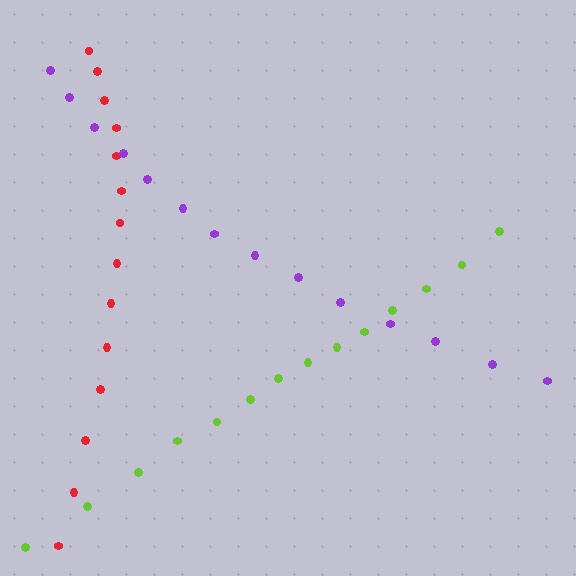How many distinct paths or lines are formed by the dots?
There are 3 distinct paths.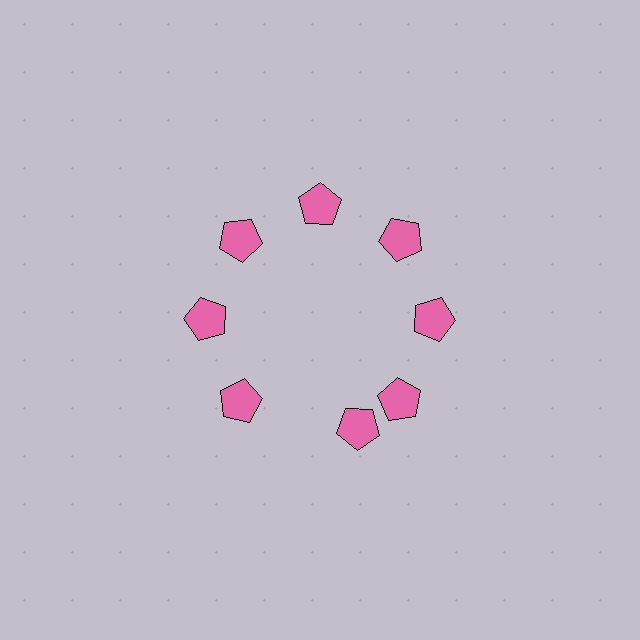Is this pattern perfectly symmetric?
No. The 8 pink pentagons are arranged in a ring, but one element near the 6 o'clock position is rotated out of alignment along the ring, breaking the 8-fold rotational symmetry.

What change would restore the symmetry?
The symmetry would be restored by rotating it back into even spacing with its neighbors so that all 8 pentagons sit at equal angles and equal distance from the center.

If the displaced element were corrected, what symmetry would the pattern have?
It would have 8-fold rotational symmetry — the pattern would map onto itself every 45 degrees.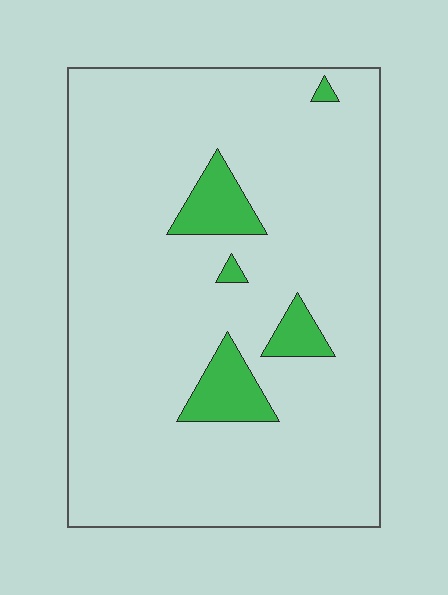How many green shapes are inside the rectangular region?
5.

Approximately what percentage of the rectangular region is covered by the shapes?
Approximately 10%.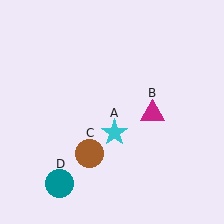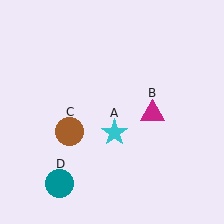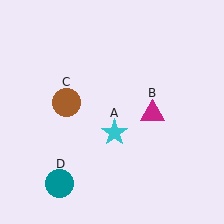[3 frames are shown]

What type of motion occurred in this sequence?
The brown circle (object C) rotated clockwise around the center of the scene.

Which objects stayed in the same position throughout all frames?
Cyan star (object A) and magenta triangle (object B) and teal circle (object D) remained stationary.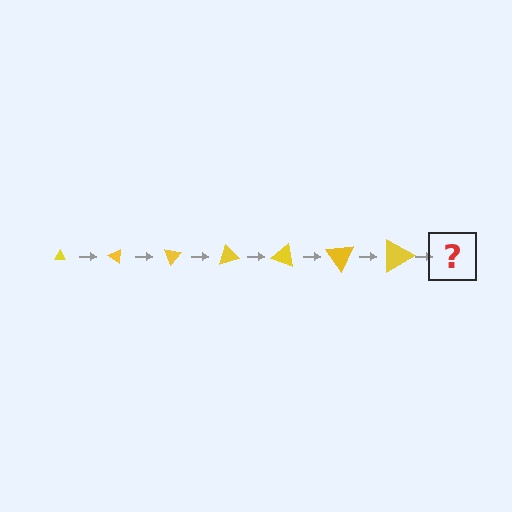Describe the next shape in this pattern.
It should be a triangle, larger than the previous one and rotated 245 degrees from the start.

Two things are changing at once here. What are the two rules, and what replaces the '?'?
The two rules are that the triangle grows larger each step and it rotates 35 degrees each step. The '?' should be a triangle, larger than the previous one and rotated 245 degrees from the start.